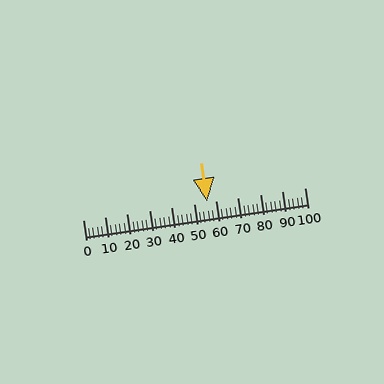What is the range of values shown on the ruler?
The ruler shows values from 0 to 100.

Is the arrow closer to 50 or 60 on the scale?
The arrow is closer to 60.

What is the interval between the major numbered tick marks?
The major tick marks are spaced 10 units apart.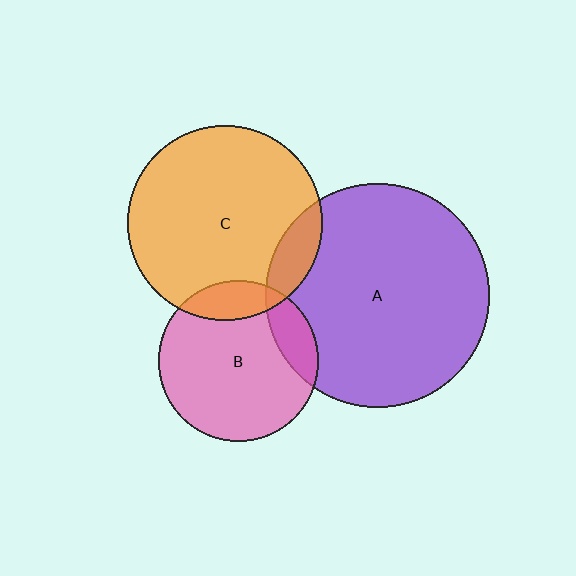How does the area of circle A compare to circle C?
Approximately 1.3 times.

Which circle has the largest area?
Circle A (purple).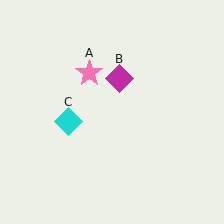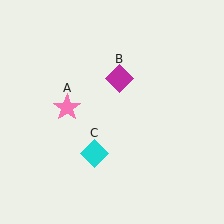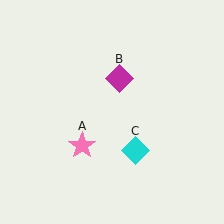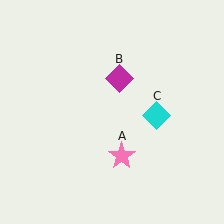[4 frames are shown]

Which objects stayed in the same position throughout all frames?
Magenta diamond (object B) remained stationary.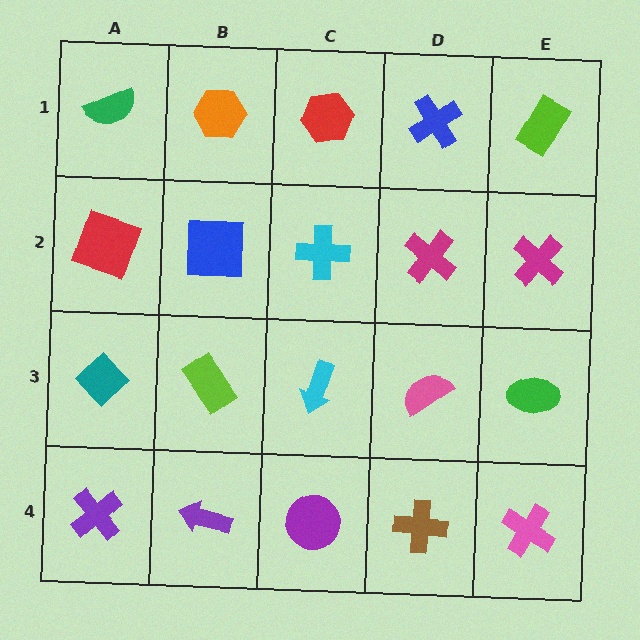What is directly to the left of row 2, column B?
A red square.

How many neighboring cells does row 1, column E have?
2.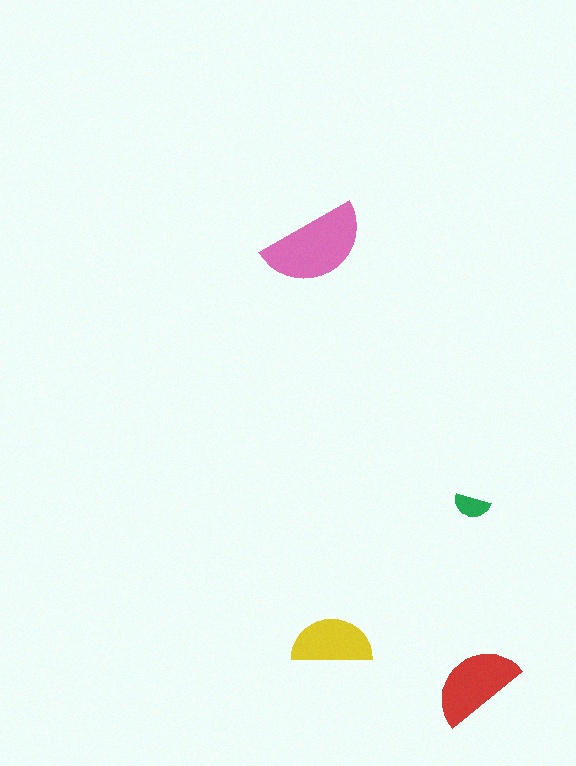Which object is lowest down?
The red semicircle is bottommost.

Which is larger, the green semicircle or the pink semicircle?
The pink one.